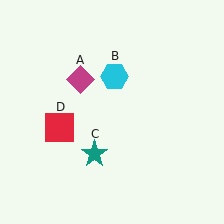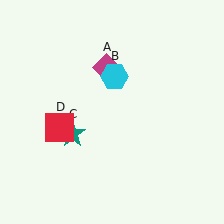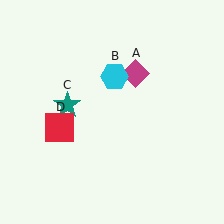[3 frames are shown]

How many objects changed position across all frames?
2 objects changed position: magenta diamond (object A), teal star (object C).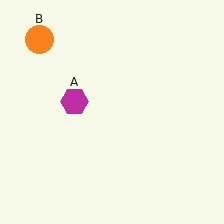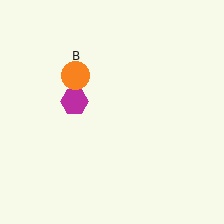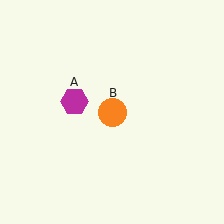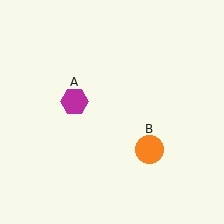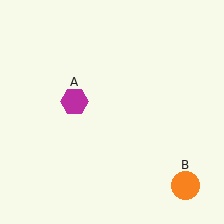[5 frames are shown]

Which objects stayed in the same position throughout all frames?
Magenta hexagon (object A) remained stationary.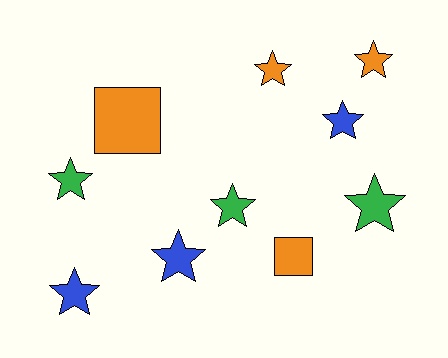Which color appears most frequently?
Orange, with 4 objects.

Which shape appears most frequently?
Star, with 8 objects.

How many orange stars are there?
There are 2 orange stars.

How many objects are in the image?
There are 10 objects.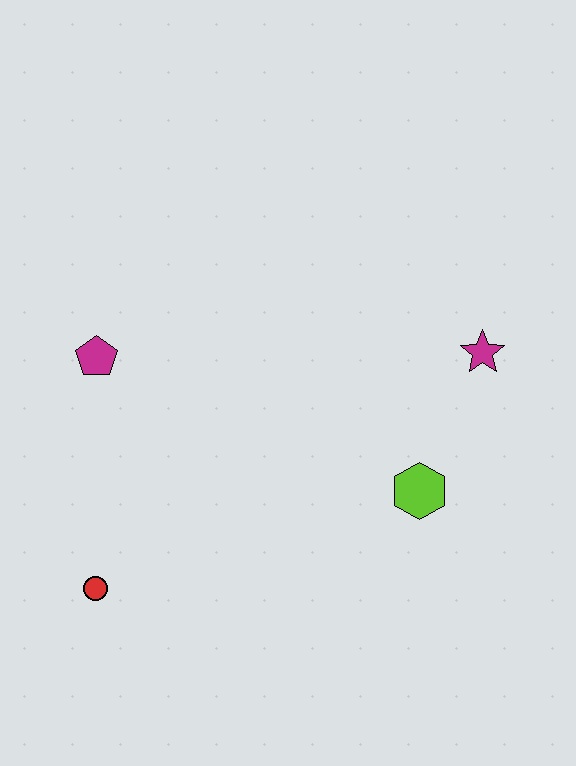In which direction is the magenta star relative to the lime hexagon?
The magenta star is above the lime hexagon.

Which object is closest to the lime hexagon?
The magenta star is closest to the lime hexagon.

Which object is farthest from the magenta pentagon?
The magenta star is farthest from the magenta pentagon.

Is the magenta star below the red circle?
No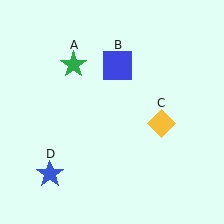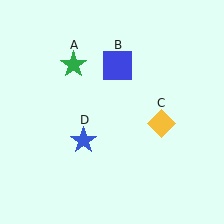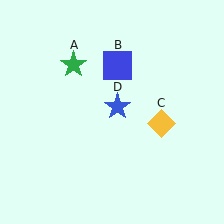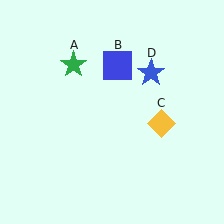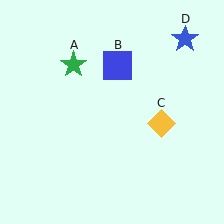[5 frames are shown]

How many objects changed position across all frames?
1 object changed position: blue star (object D).